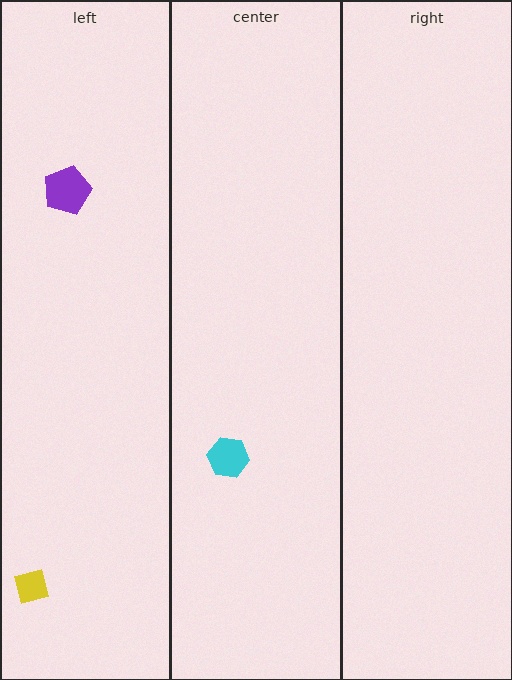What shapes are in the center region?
The cyan hexagon.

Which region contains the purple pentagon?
The left region.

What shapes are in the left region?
The purple pentagon, the yellow square.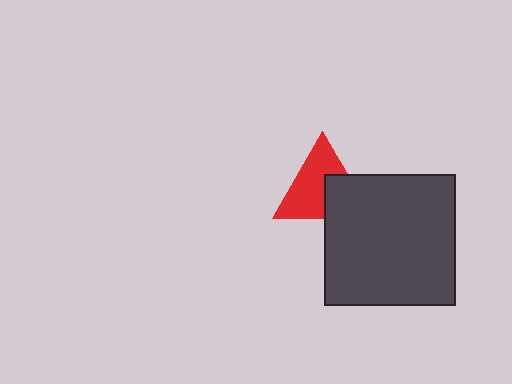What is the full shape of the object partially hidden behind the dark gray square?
The partially hidden object is a red triangle.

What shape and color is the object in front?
The object in front is a dark gray square.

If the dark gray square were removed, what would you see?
You would see the complete red triangle.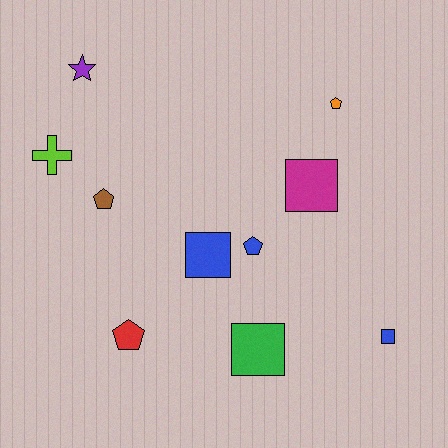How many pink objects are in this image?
There are no pink objects.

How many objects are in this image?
There are 10 objects.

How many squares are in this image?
There are 4 squares.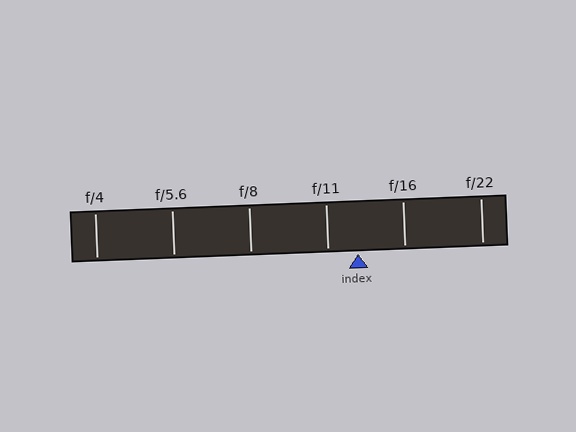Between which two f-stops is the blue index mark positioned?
The index mark is between f/11 and f/16.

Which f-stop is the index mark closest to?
The index mark is closest to f/11.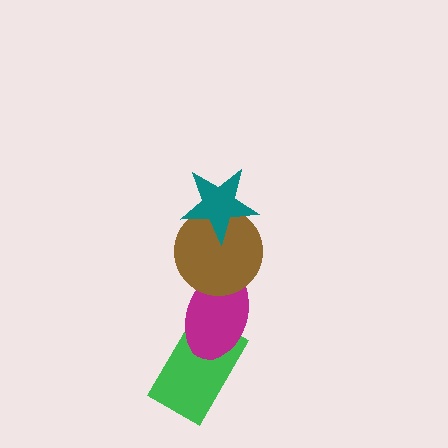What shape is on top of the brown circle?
The teal star is on top of the brown circle.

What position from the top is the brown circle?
The brown circle is 2nd from the top.